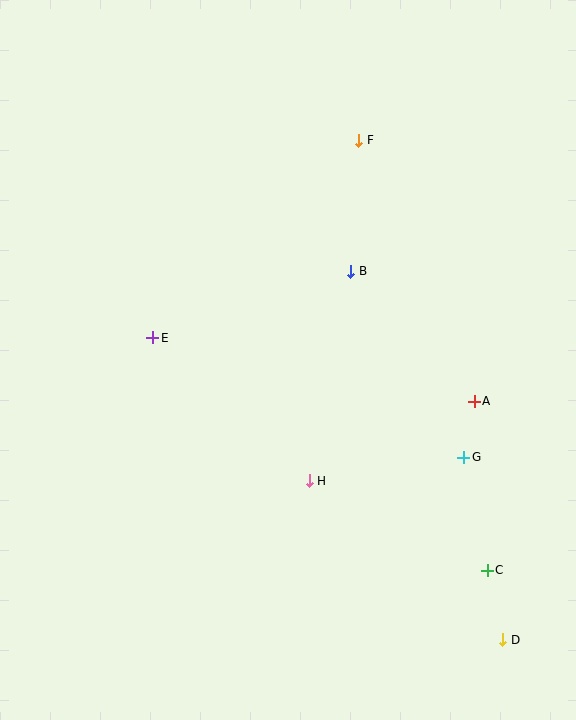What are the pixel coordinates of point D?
Point D is at (503, 640).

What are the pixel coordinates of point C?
Point C is at (487, 570).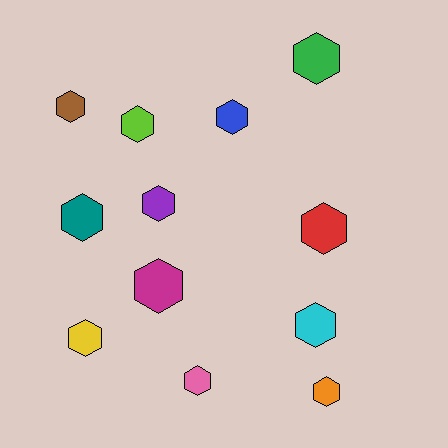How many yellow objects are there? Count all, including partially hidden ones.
There is 1 yellow object.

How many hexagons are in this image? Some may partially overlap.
There are 12 hexagons.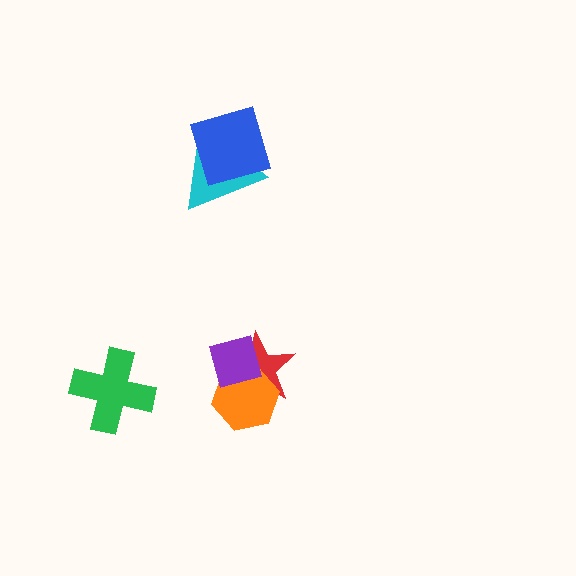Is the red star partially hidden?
Yes, it is partially covered by another shape.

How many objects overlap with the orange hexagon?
2 objects overlap with the orange hexagon.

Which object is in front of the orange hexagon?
The purple diamond is in front of the orange hexagon.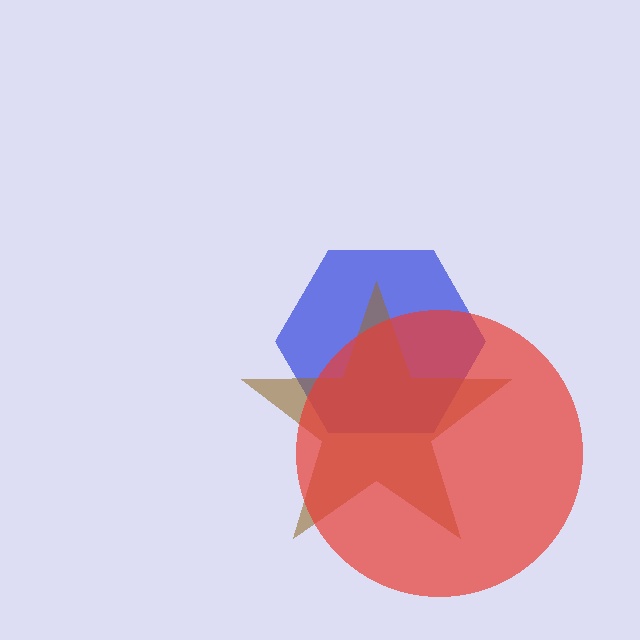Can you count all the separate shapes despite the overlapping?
Yes, there are 3 separate shapes.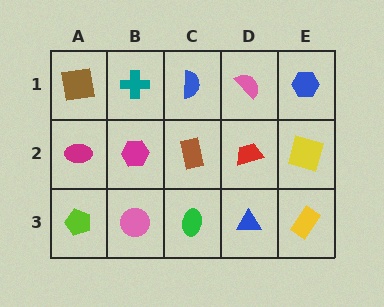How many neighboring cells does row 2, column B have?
4.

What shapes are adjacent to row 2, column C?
A blue semicircle (row 1, column C), a green ellipse (row 3, column C), a magenta hexagon (row 2, column B), a red trapezoid (row 2, column D).